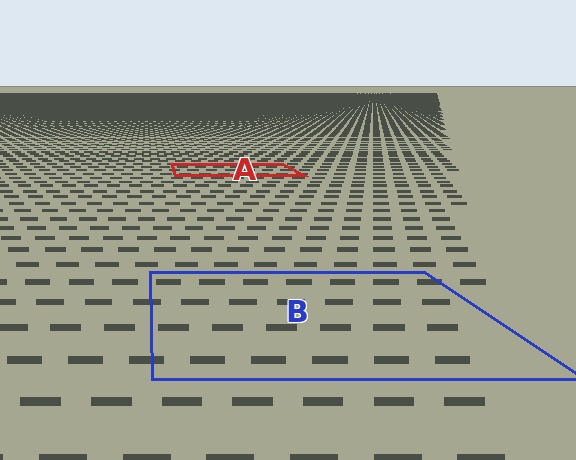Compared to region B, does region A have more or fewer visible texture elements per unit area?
Region A has more texture elements per unit area — they are packed more densely because it is farther away.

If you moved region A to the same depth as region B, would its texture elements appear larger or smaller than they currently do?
They would appear larger. At a closer depth, the same texture elements are projected at a bigger on-screen size.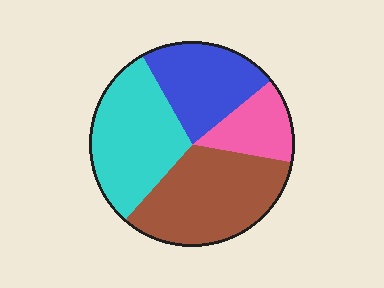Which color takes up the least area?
Pink, at roughly 15%.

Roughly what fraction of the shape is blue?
Blue covers 22% of the shape.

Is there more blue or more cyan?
Cyan.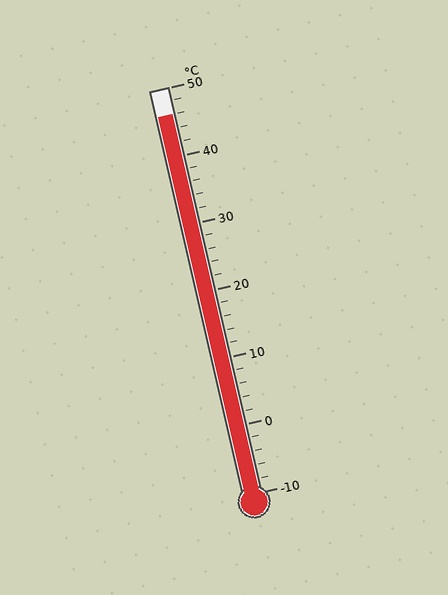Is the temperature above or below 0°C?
The temperature is above 0°C.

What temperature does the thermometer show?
The thermometer shows approximately 46°C.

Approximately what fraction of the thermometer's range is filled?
The thermometer is filled to approximately 95% of its range.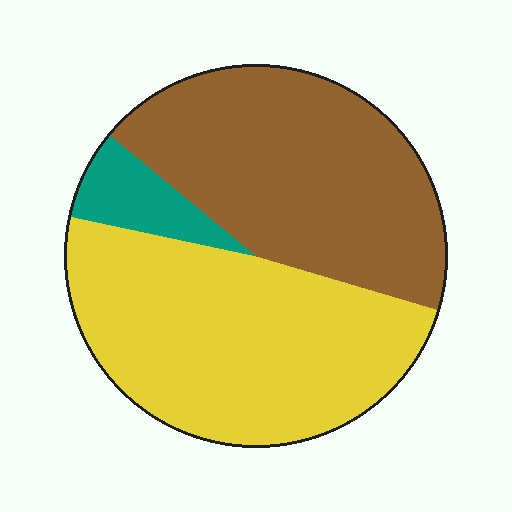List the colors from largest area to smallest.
From largest to smallest: yellow, brown, teal.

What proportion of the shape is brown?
Brown takes up about two fifths (2/5) of the shape.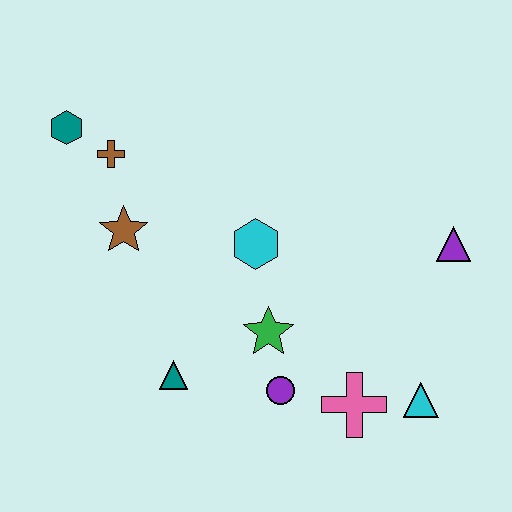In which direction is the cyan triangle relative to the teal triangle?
The cyan triangle is to the right of the teal triangle.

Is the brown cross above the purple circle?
Yes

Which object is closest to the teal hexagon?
The brown cross is closest to the teal hexagon.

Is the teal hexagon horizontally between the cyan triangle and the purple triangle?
No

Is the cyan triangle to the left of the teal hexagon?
No